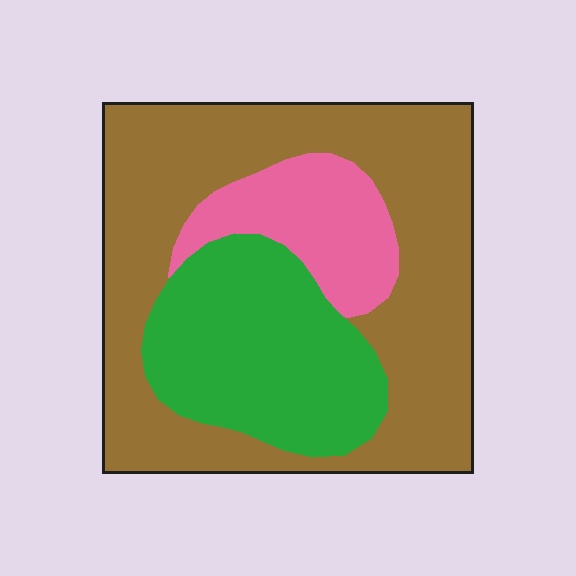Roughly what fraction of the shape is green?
Green covers around 30% of the shape.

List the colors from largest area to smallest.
From largest to smallest: brown, green, pink.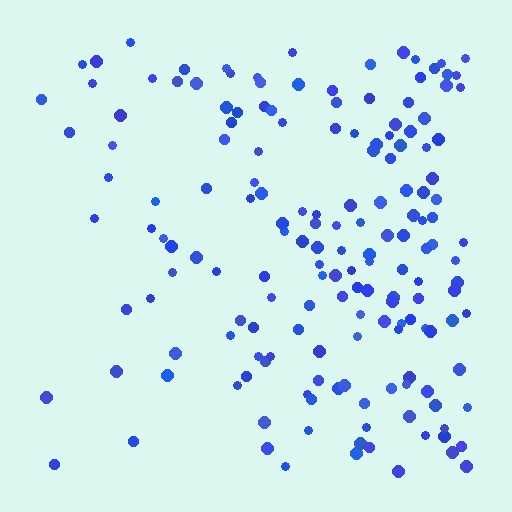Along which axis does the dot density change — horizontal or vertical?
Horizontal.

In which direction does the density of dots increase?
From left to right, with the right side densest.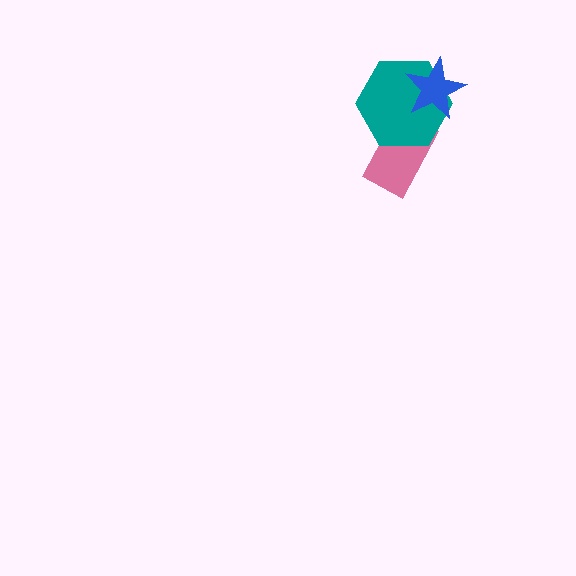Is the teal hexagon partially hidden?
Yes, it is partially covered by another shape.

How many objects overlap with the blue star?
1 object overlaps with the blue star.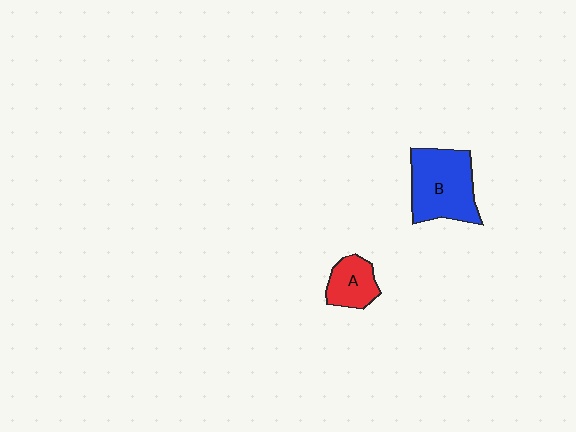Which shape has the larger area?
Shape B (blue).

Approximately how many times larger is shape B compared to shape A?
Approximately 2.0 times.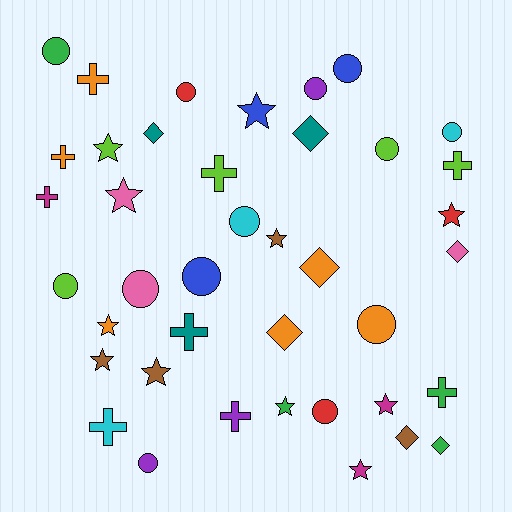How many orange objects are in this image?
There are 6 orange objects.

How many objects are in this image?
There are 40 objects.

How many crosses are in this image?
There are 9 crosses.